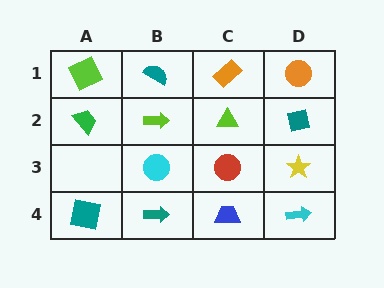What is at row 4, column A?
A teal square.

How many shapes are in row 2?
4 shapes.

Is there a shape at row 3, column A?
No, that cell is empty.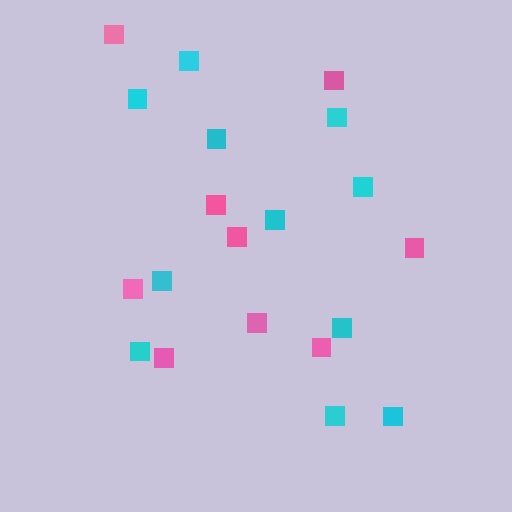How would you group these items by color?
There are 2 groups: one group of cyan squares (11) and one group of pink squares (9).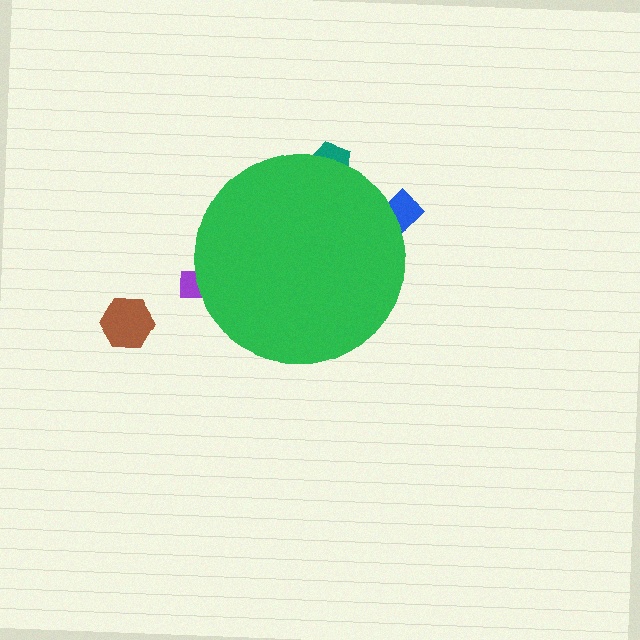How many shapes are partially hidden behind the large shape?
3 shapes are partially hidden.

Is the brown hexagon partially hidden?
No, the brown hexagon is fully visible.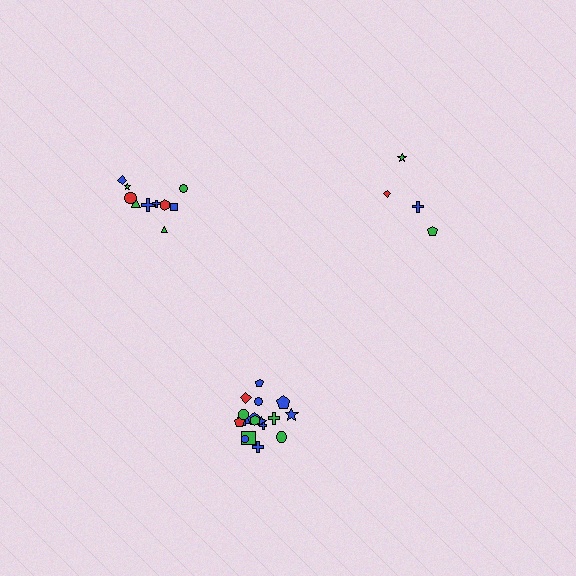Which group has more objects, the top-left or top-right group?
The top-left group.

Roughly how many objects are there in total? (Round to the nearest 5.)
Roughly 30 objects in total.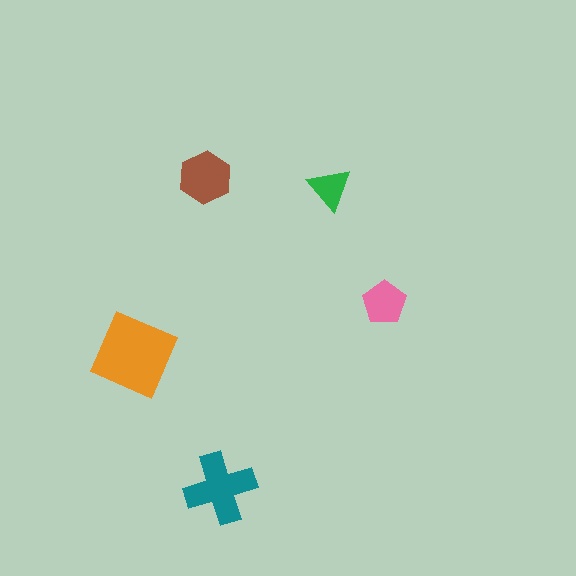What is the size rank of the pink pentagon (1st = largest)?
4th.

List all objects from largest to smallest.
The orange square, the teal cross, the brown hexagon, the pink pentagon, the green triangle.